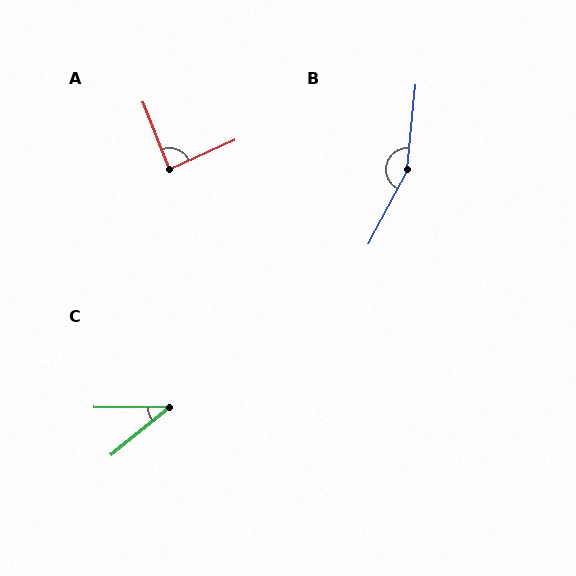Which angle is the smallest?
C, at approximately 39 degrees.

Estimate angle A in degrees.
Approximately 87 degrees.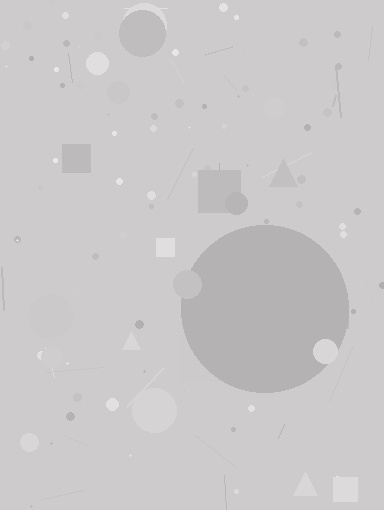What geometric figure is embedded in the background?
A circle is embedded in the background.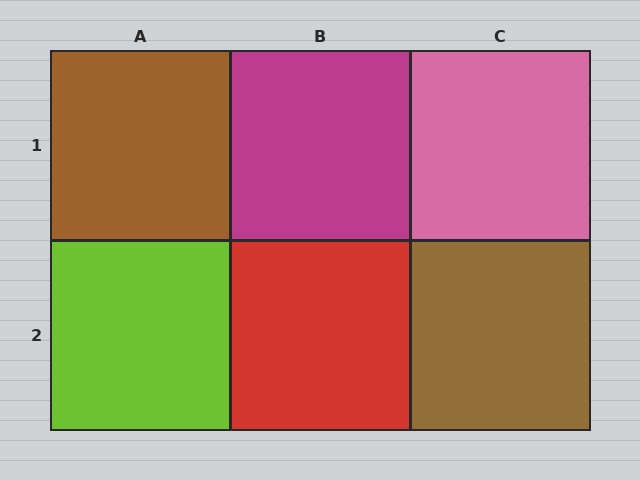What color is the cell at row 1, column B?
Magenta.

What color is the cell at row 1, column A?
Brown.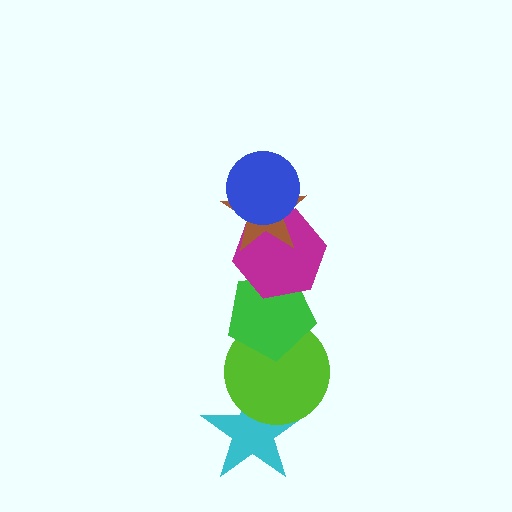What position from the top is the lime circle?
The lime circle is 5th from the top.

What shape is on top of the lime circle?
The green pentagon is on top of the lime circle.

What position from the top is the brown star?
The brown star is 2nd from the top.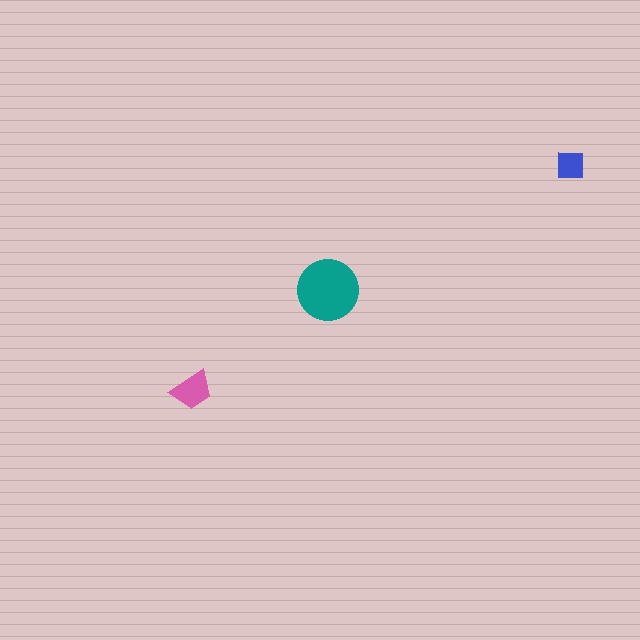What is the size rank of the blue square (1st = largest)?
3rd.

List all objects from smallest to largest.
The blue square, the pink trapezoid, the teal circle.